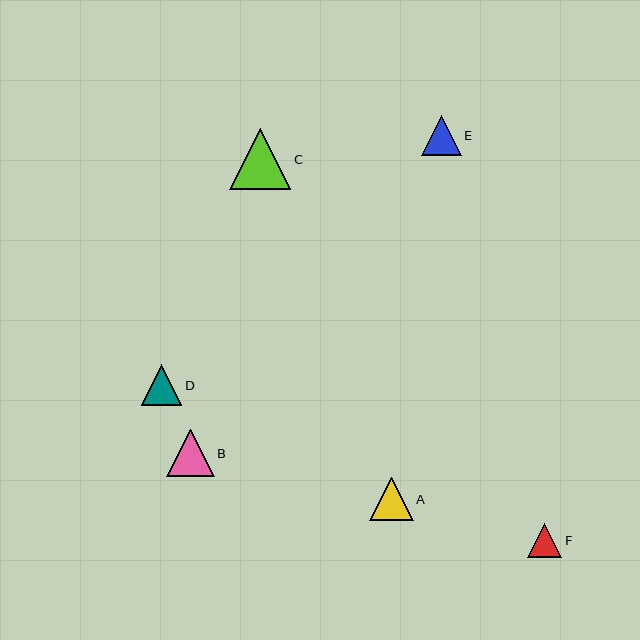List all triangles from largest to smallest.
From largest to smallest: C, B, A, D, E, F.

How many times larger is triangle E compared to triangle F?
Triangle E is approximately 1.2 times the size of triangle F.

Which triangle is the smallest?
Triangle F is the smallest with a size of approximately 34 pixels.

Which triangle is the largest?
Triangle C is the largest with a size of approximately 61 pixels.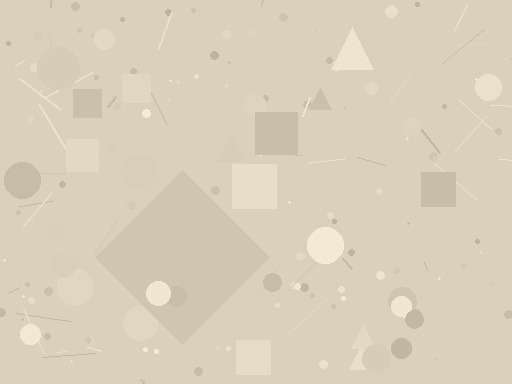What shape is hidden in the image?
A diamond is hidden in the image.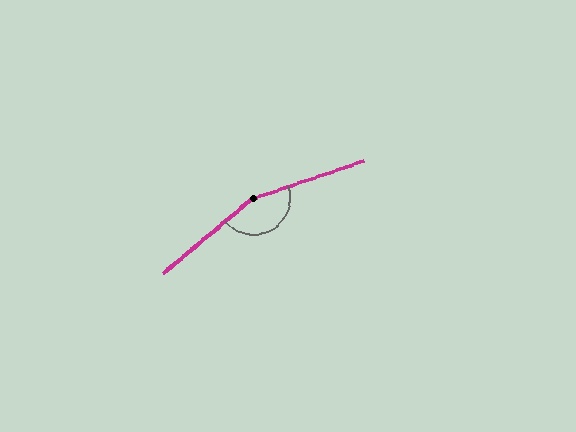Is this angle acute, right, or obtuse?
It is obtuse.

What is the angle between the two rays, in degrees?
Approximately 159 degrees.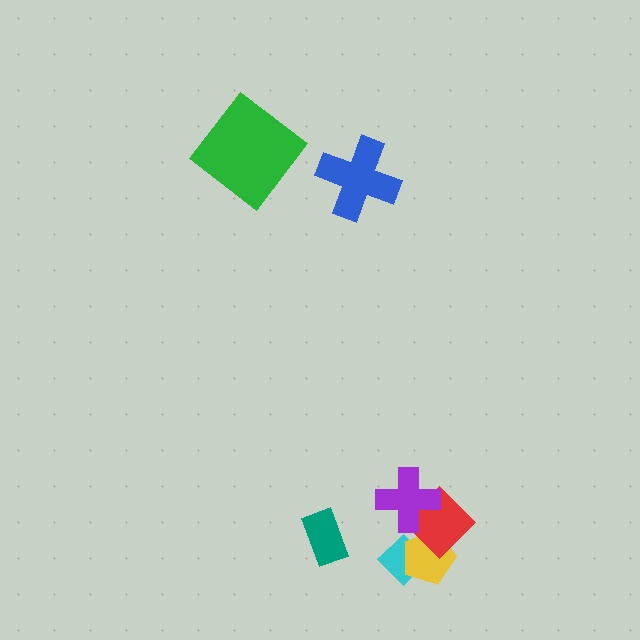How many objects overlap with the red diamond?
3 objects overlap with the red diamond.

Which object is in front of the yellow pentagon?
The red diamond is in front of the yellow pentagon.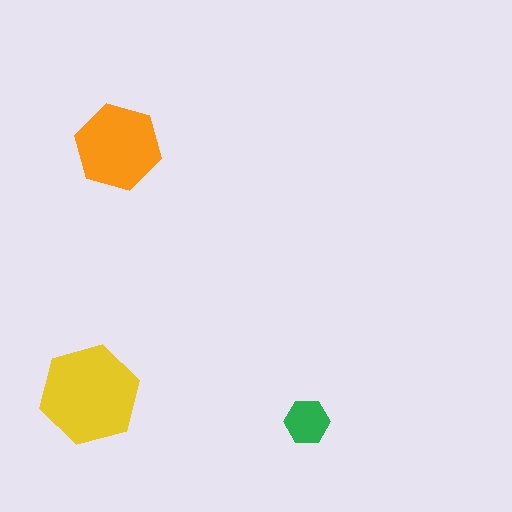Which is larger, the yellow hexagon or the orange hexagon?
The yellow one.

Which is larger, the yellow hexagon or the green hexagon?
The yellow one.